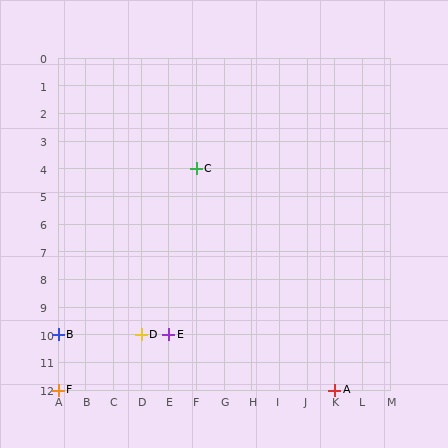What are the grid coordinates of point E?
Point E is at grid coordinates (E, 10).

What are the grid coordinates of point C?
Point C is at grid coordinates (F, 4).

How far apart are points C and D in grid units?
Points C and D are 2 columns and 6 rows apart (about 6.3 grid units diagonally).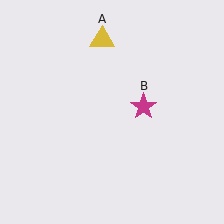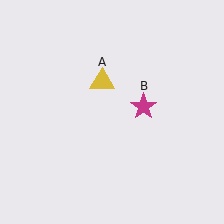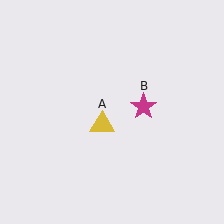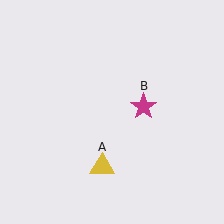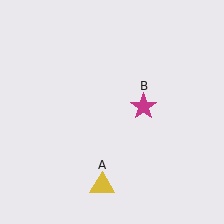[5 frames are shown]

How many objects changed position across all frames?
1 object changed position: yellow triangle (object A).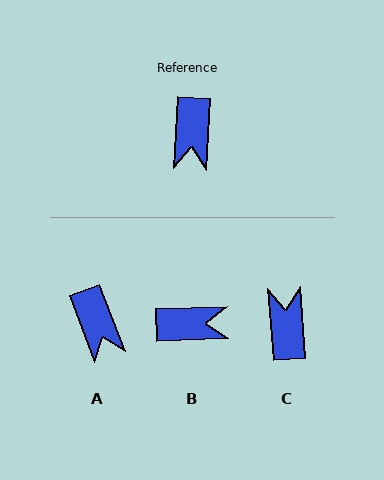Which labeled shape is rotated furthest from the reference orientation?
C, about 173 degrees away.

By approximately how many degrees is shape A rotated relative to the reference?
Approximately 24 degrees counter-clockwise.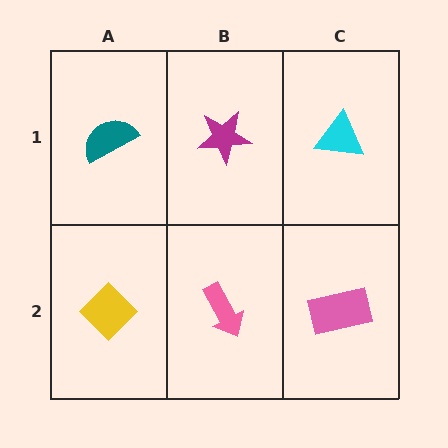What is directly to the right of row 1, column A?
A magenta star.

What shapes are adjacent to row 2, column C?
A cyan triangle (row 1, column C), a pink arrow (row 2, column B).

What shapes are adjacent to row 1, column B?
A pink arrow (row 2, column B), a teal semicircle (row 1, column A), a cyan triangle (row 1, column C).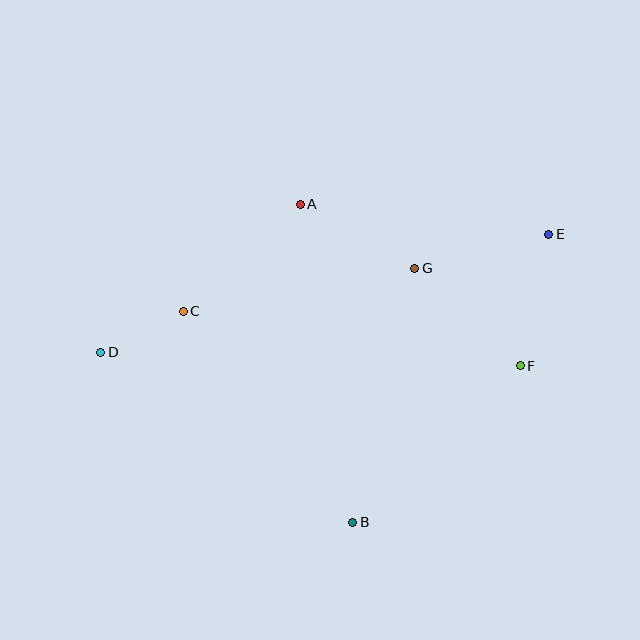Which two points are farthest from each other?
Points D and E are farthest from each other.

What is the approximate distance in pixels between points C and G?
The distance between C and G is approximately 235 pixels.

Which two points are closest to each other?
Points C and D are closest to each other.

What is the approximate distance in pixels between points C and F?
The distance between C and F is approximately 341 pixels.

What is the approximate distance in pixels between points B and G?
The distance between B and G is approximately 261 pixels.